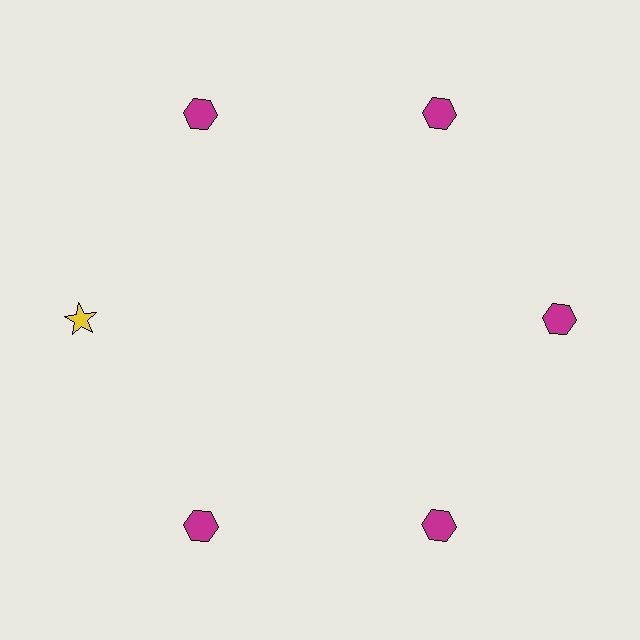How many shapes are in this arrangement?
There are 6 shapes arranged in a ring pattern.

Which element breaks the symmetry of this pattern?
The yellow star at roughly the 9 o'clock position breaks the symmetry. All other shapes are magenta hexagons.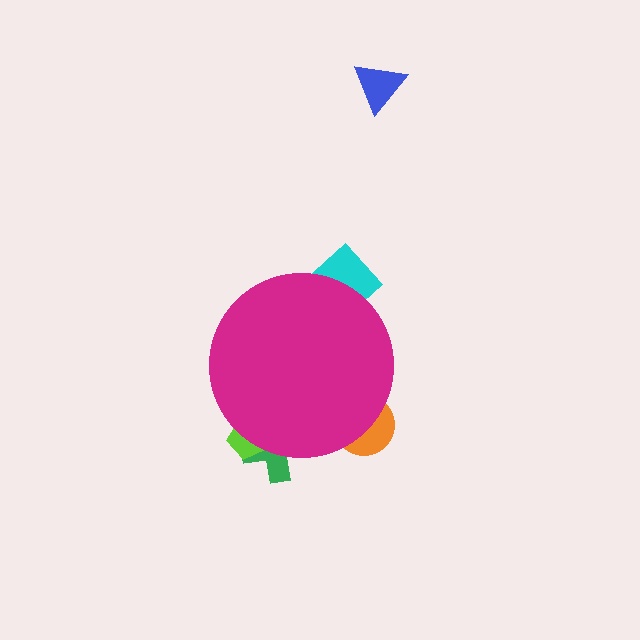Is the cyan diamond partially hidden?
Yes, the cyan diamond is partially hidden behind the magenta circle.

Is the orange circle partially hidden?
Yes, the orange circle is partially hidden behind the magenta circle.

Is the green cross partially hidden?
Yes, the green cross is partially hidden behind the magenta circle.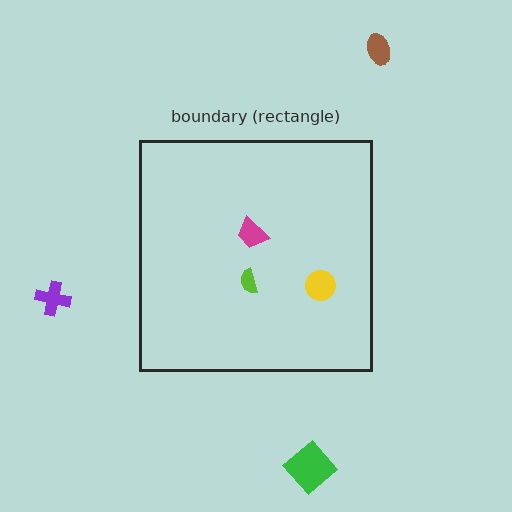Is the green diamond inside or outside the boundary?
Outside.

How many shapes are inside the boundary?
3 inside, 3 outside.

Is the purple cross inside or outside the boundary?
Outside.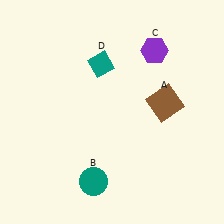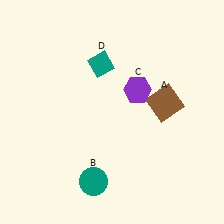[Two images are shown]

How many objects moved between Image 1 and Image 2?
1 object moved between the two images.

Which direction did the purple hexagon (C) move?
The purple hexagon (C) moved down.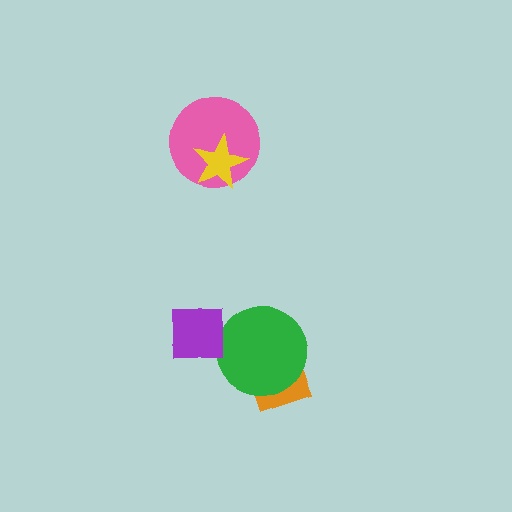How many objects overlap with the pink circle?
1 object overlaps with the pink circle.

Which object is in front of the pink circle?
The yellow star is in front of the pink circle.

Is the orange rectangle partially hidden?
Yes, it is partially covered by another shape.